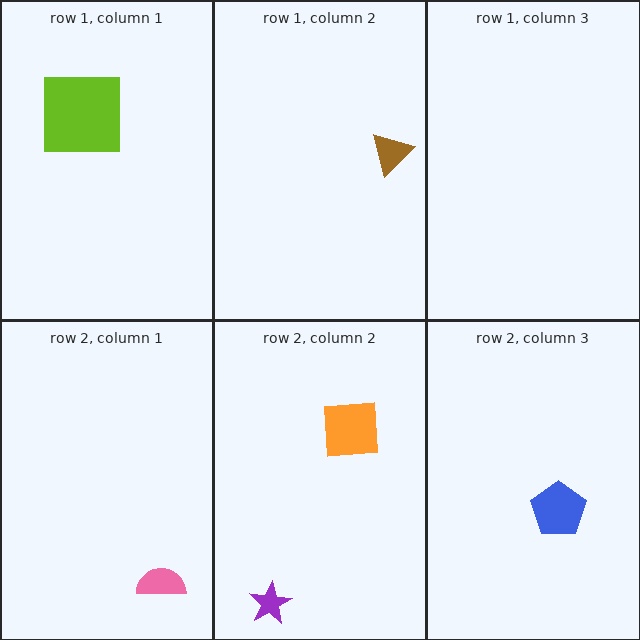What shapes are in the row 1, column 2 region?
The brown triangle.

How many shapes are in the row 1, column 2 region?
1.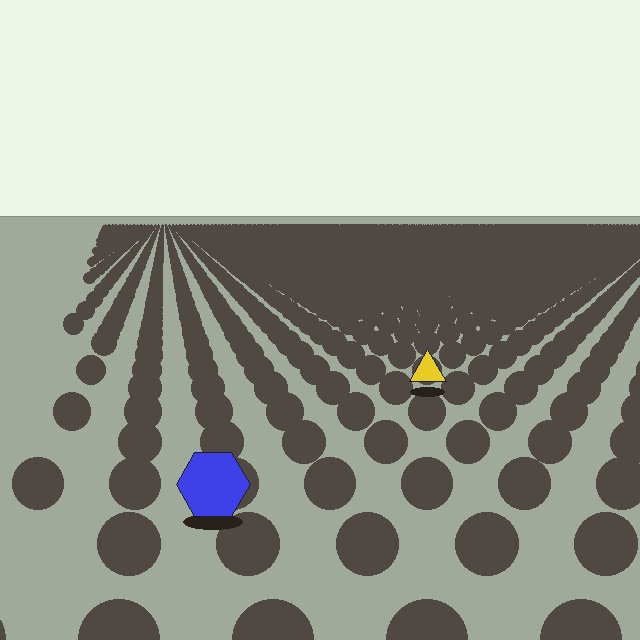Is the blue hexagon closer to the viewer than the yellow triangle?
Yes. The blue hexagon is closer — you can tell from the texture gradient: the ground texture is coarser near it.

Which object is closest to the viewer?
The blue hexagon is closest. The texture marks near it are larger and more spread out.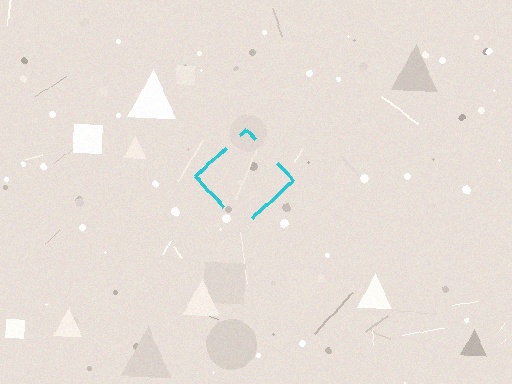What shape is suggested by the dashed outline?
The dashed outline suggests a diamond.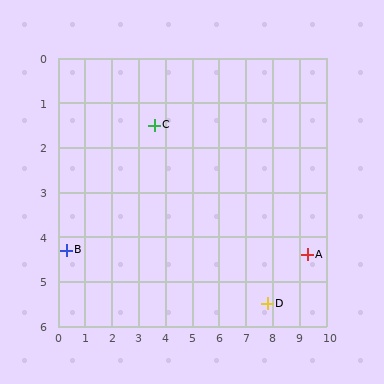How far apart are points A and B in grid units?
Points A and B are about 9.0 grid units apart.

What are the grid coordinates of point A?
Point A is at approximately (9.3, 4.4).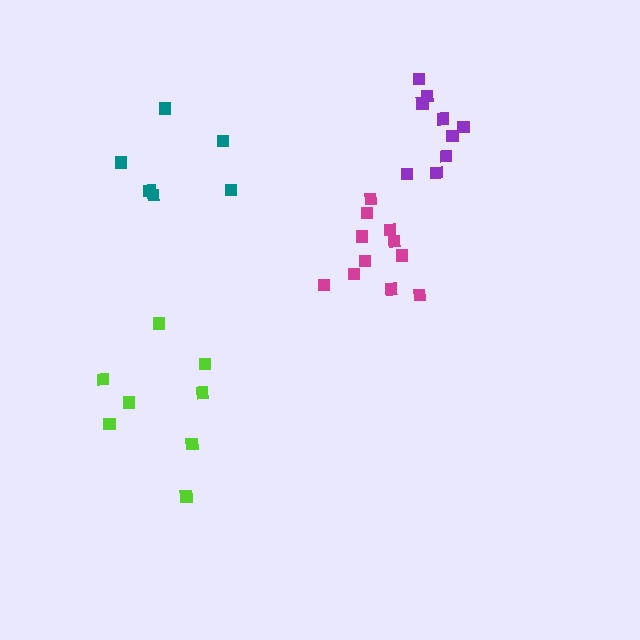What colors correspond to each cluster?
The clusters are colored: magenta, lime, purple, teal.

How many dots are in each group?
Group 1: 11 dots, Group 2: 8 dots, Group 3: 9 dots, Group 4: 6 dots (34 total).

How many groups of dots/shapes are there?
There are 4 groups.